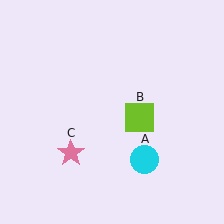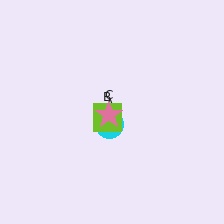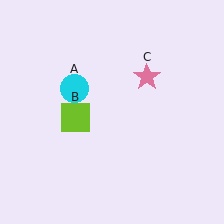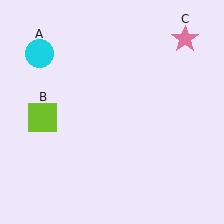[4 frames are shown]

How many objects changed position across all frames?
3 objects changed position: cyan circle (object A), lime square (object B), pink star (object C).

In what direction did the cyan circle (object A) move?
The cyan circle (object A) moved up and to the left.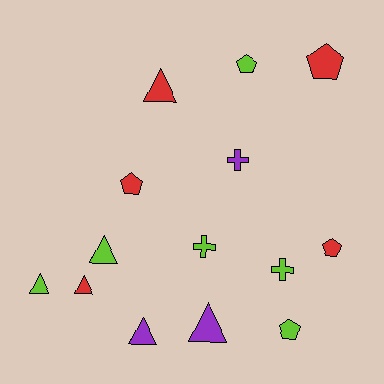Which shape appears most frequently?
Triangle, with 6 objects.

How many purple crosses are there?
There is 1 purple cross.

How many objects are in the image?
There are 14 objects.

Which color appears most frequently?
Lime, with 6 objects.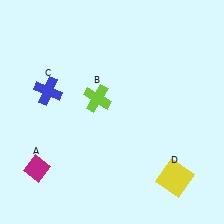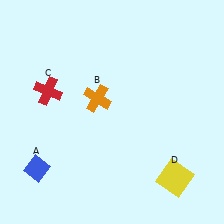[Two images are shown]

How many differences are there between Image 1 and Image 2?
There are 3 differences between the two images.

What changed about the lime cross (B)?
In Image 1, B is lime. In Image 2, it changed to orange.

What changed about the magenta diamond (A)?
In Image 1, A is magenta. In Image 2, it changed to blue.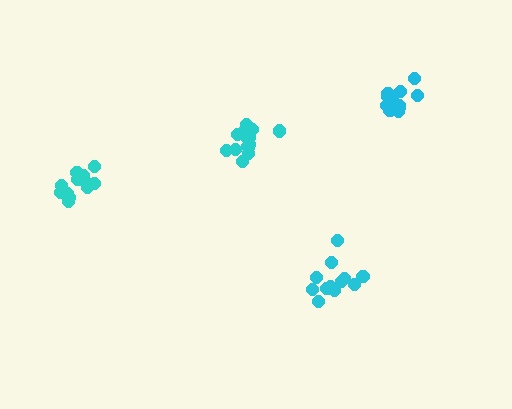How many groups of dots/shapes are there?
There are 4 groups.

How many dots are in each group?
Group 1: 12 dots, Group 2: 12 dots, Group 3: 14 dots, Group 4: 14 dots (52 total).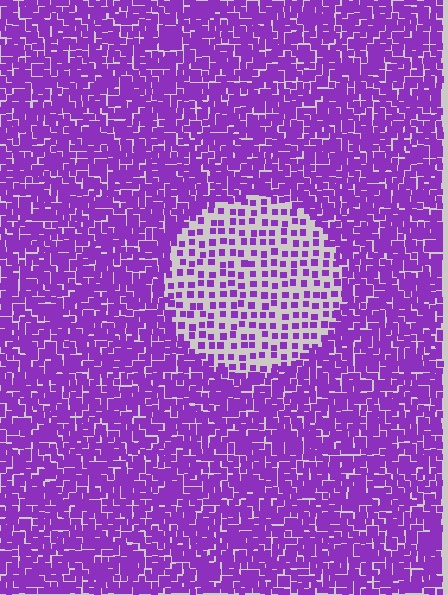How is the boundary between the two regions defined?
The boundary is defined by a change in element density (approximately 2.7x ratio). All elements are the same color, size, and shape.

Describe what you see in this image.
The image contains small purple elements arranged at two different densities. A circle-shaped region is visible where the elements are less densely packed than the surrounding area.